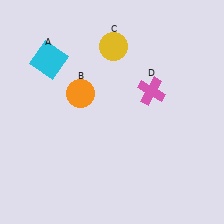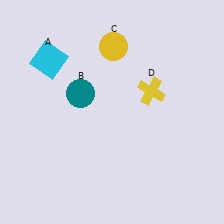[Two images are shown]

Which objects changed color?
B changed from orange to teal. D changed from pink to yellow.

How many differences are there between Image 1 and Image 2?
There are 2 differences between the two images.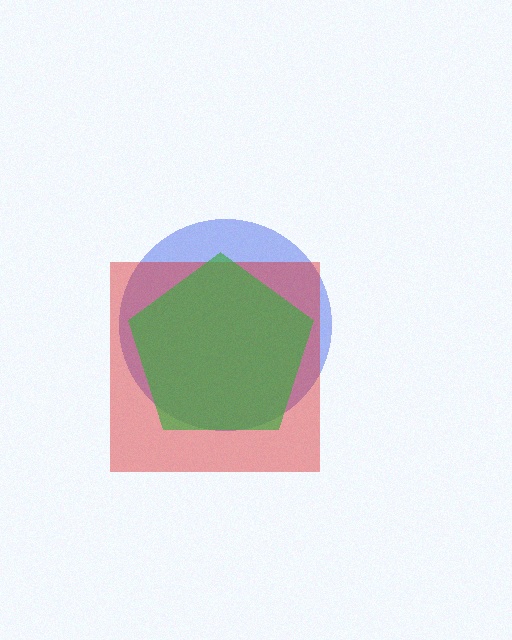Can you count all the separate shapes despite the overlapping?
Yes, there are 3 separate shapes.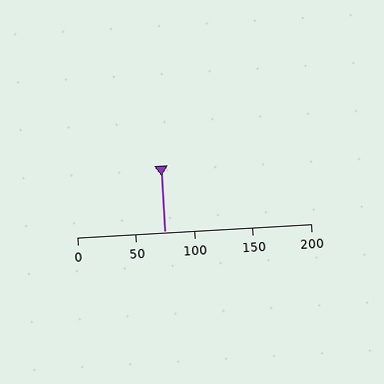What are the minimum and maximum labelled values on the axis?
The axis runs from 0 to 200.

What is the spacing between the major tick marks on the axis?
The major ticks are spaced 50 apart.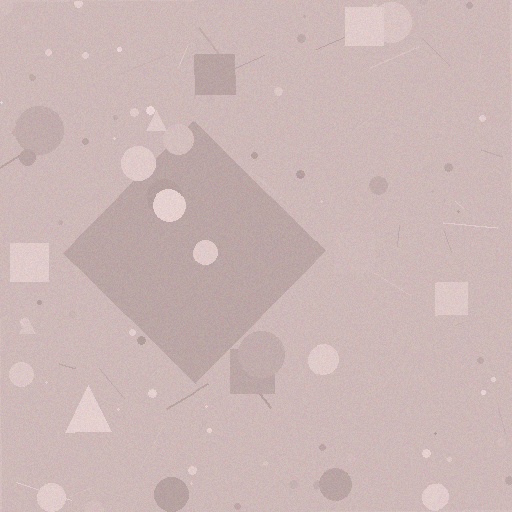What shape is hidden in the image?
A diamond is hidden in the image.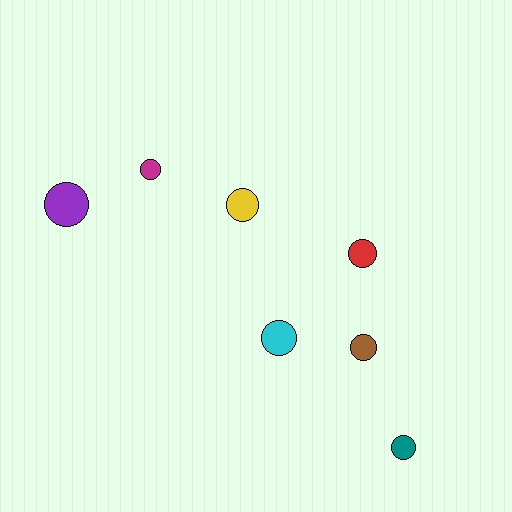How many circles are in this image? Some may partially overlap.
There are 7 circles.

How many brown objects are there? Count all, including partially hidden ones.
There is 1 brown object.